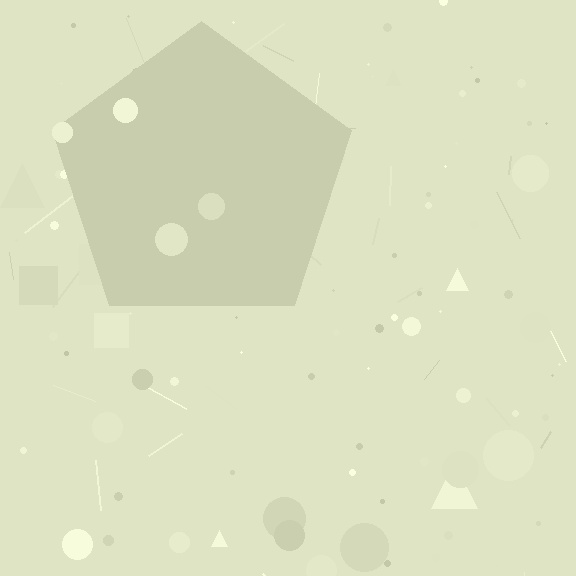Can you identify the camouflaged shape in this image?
The camouflaged shape is a pentagon.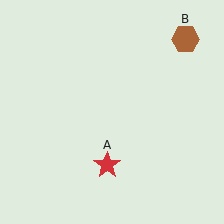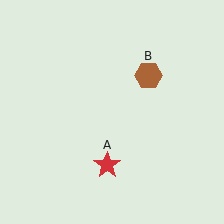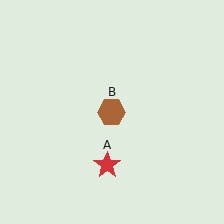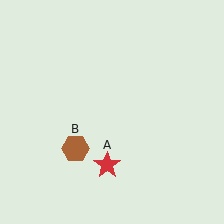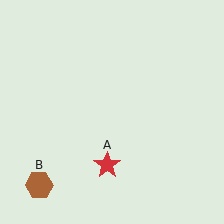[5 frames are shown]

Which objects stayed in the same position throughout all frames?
Red star (object A) remained stationary.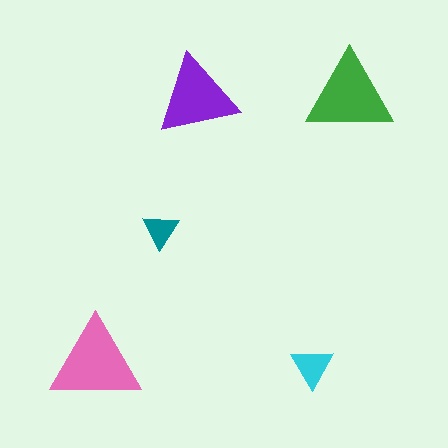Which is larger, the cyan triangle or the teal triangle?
The cyan one.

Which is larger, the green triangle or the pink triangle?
The pink one.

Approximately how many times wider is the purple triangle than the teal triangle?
About 2 times wider.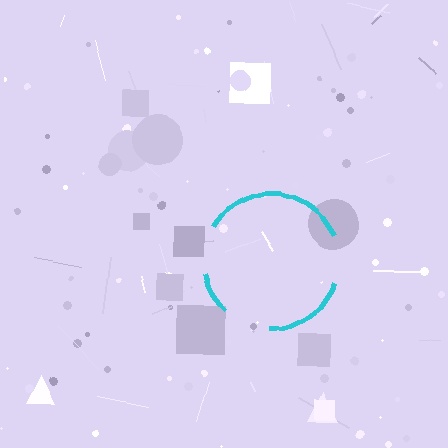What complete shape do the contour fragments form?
The contour fragments form a circle.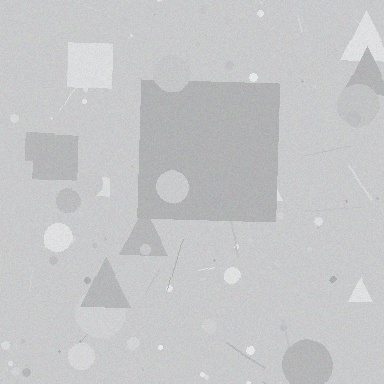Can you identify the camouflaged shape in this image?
The camouflaged shape is a square.